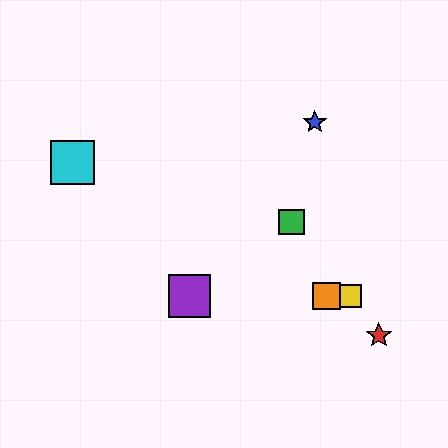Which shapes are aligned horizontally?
The yellow square, the purple square, the orange square are aligned horizontally.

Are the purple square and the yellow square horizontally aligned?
Yes, both are at y≈296.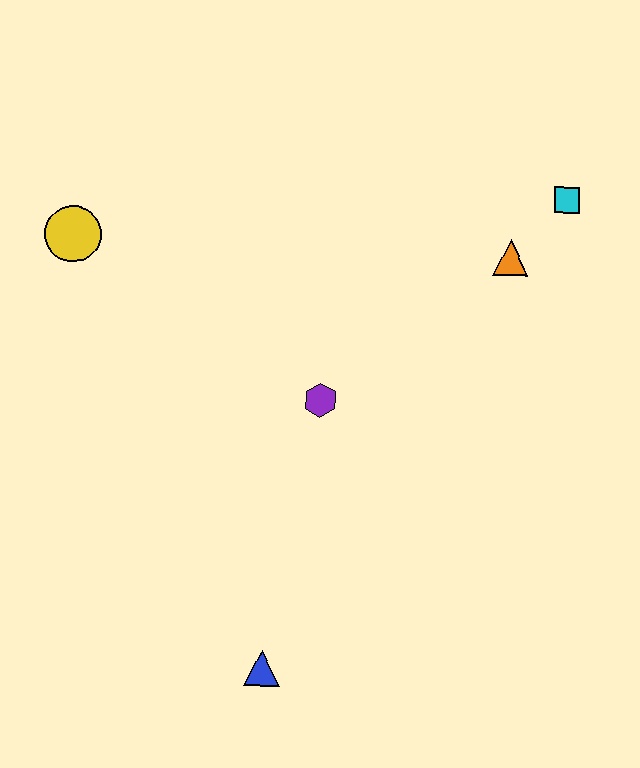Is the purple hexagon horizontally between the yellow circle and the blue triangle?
No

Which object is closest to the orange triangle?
The cyan square is closest to the orange triangle.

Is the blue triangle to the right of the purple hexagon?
No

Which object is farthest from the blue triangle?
The cyan square is farthest from the blue triangle.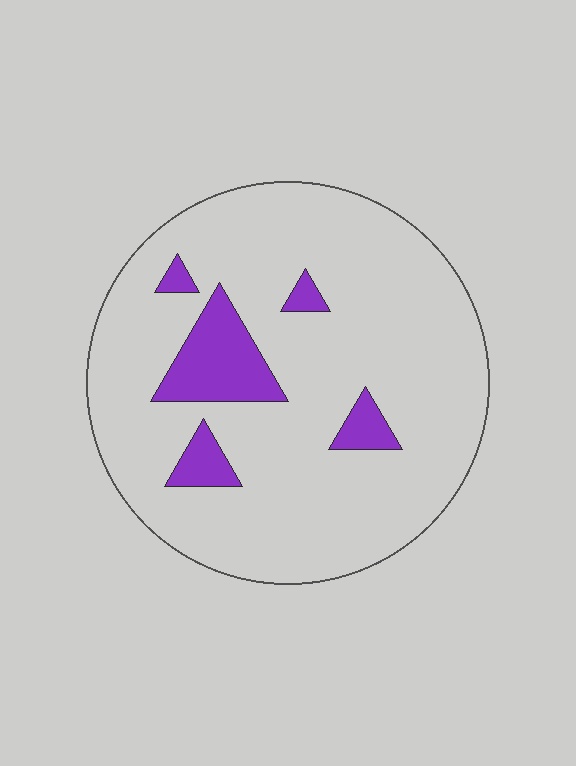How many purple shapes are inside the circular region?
5.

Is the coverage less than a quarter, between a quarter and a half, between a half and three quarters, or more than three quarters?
Less than a quarter.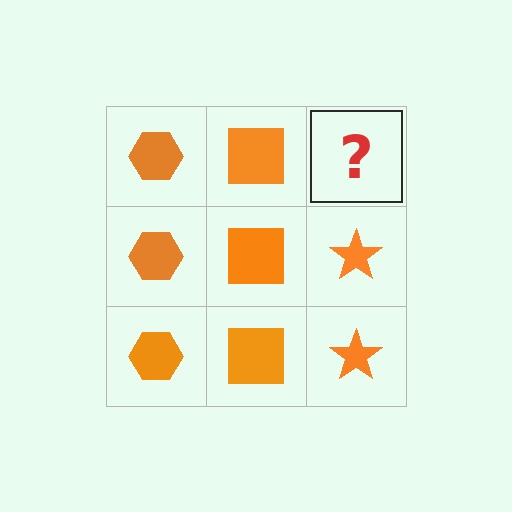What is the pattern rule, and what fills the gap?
The rule is that each column has a consistent shape. The gap should be filled with an orange star.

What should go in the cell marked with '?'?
The missing cell should contain an orange star.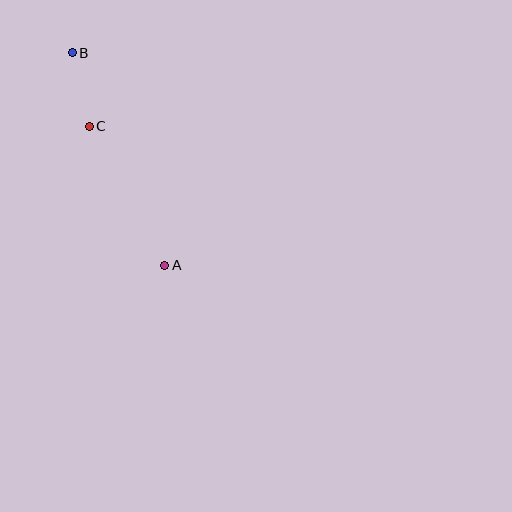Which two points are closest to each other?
Points B and C are closest to each other.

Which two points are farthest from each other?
Points A and B are farthest from each other.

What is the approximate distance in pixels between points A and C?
The distance between A and C is approximately 158 pixels.